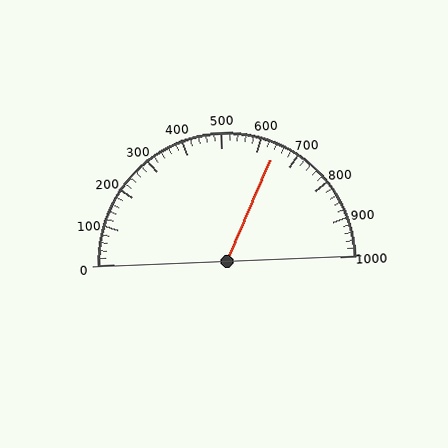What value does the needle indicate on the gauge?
The needle indicates approximately 640.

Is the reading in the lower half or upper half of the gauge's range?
The reading is in the upper half of the range (0 to 1000).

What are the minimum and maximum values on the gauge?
The gauge ranges from 0 to 1000.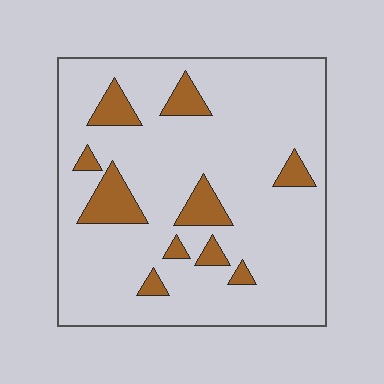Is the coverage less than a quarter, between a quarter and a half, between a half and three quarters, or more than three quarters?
Less than a quarter.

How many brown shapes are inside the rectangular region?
10.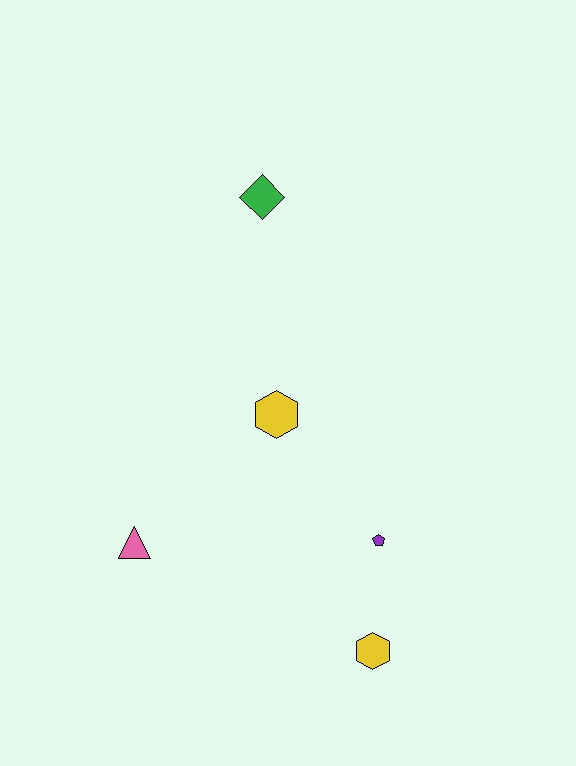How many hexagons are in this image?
There are 2 hexagons.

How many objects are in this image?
There are 5 objects.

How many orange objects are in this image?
There are no orange objects.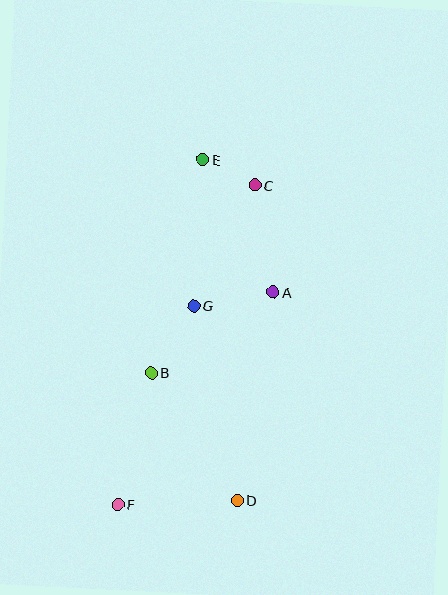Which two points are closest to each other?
Points C and E are closest to each other.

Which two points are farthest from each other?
Points E and F are farthest from each other.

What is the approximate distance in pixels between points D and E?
The distance between D and E is approximately 342 pixels.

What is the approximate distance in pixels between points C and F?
The distance between C and F is approximately 347 pixels.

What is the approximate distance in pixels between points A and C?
The distance between A and C is approximately 109 pixels.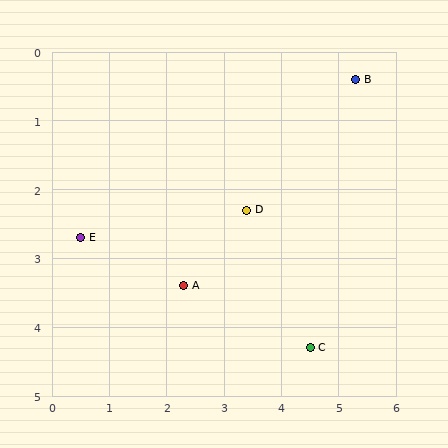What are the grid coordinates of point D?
Point D is at approximately (3.4, 2.3).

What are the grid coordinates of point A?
Point A is at approximately (2.3, 3.4).